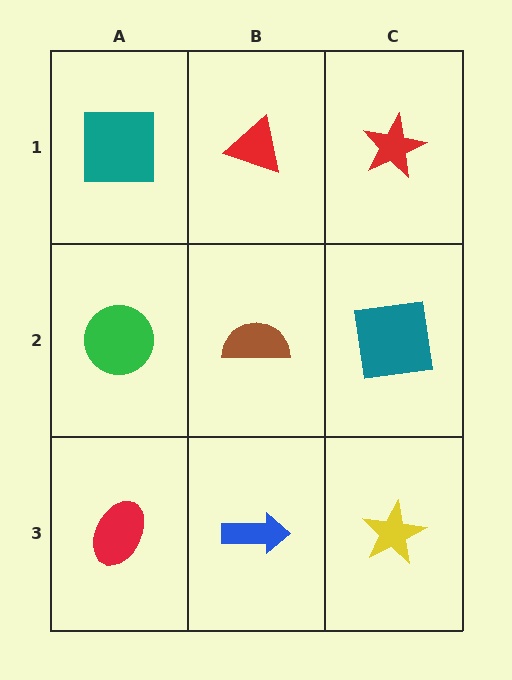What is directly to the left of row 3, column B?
A red ellipse.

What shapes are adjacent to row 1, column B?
A brown semicircle (row 2, column B), a teal square (row 1, column A), a red star (row 1, column C).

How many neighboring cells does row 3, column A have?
2.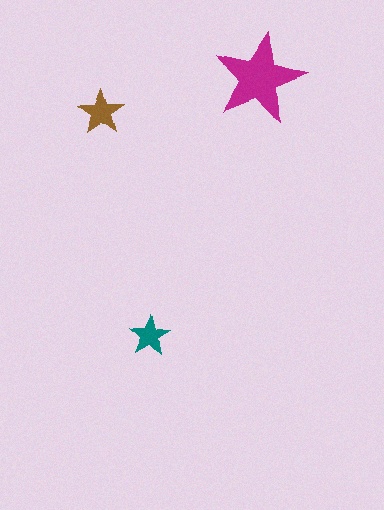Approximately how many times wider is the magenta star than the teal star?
About 2 times wider.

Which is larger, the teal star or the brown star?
The brown one.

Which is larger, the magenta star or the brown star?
The magenta one.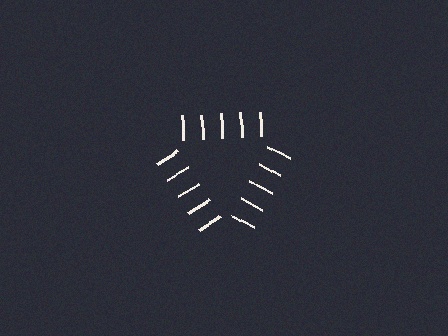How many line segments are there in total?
15 — 5 along each of the 3 edges.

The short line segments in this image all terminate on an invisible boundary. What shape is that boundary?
An illusory triangle — the line segments terminate on its edges but no continuous stroke is drawn.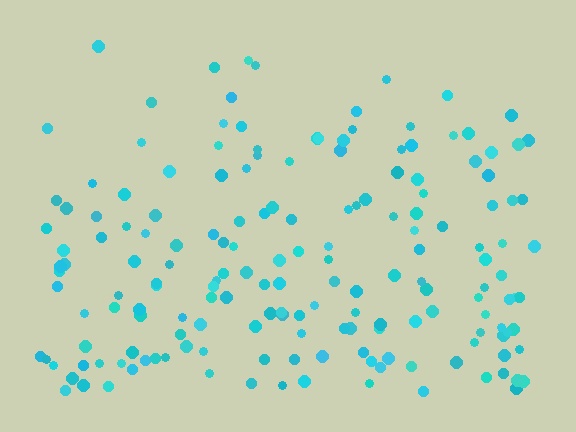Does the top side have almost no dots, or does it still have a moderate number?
Still a moderate number, just noticeably fewer than the bottom.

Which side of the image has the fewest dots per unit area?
The top.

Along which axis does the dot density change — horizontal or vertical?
Vertical.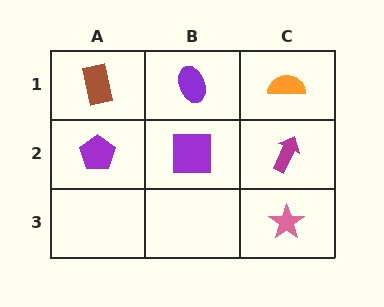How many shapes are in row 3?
1 shape.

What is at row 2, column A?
A purple pentagon.